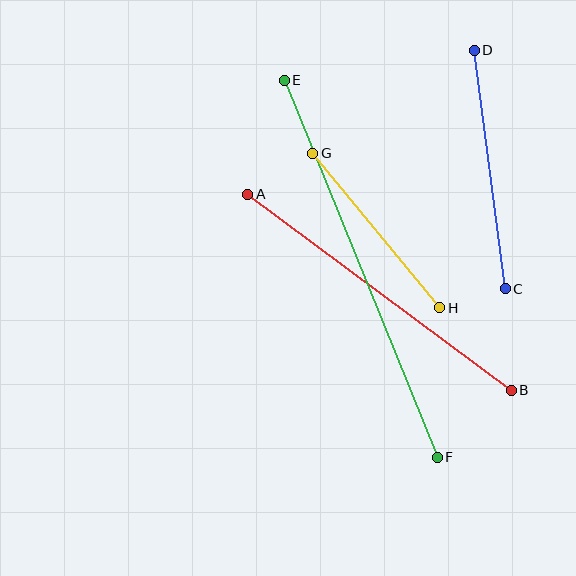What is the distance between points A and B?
The distance is approximately 328 pixels.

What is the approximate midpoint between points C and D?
The midpoint is at approximately (490, 170) pixels.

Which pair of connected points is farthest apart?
Points E and F are farthest apart.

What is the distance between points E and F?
The distance is approximately 407 pixels.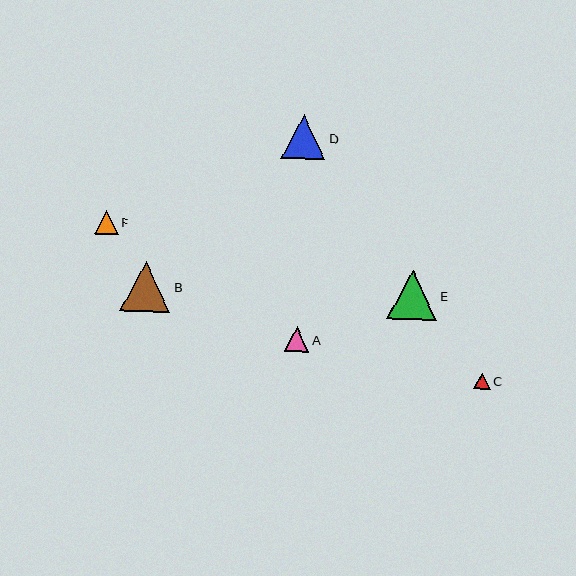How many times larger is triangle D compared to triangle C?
Triangle D is approximately 2.7 times the size of triangle C.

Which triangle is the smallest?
Triangle C is the smallest with a size of approximately 16 pixels.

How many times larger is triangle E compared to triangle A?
Triangle E is approximately 2.0 times the size of triangle A.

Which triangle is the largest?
Triangle B is the largest with a size of approximately 50 pixels.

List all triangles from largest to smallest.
From largest to smallest: B, E, D, A, F, C.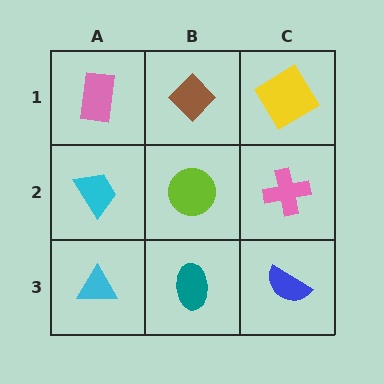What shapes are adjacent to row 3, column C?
A pink cross (row 2, column C), a teal ellipse (row 3, column B).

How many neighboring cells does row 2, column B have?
4.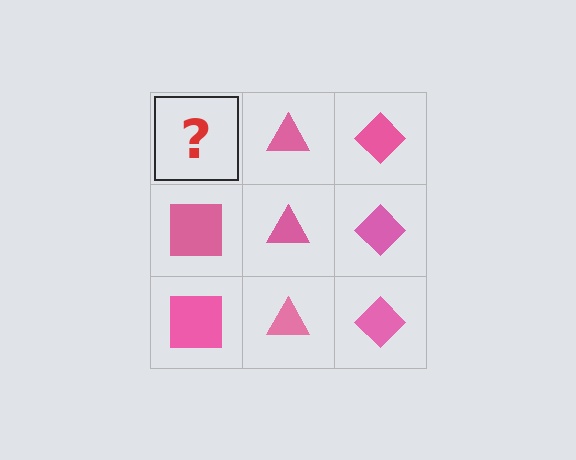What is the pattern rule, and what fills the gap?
The rule is that each column has a consistent shape. The gap should be filled with a pink square.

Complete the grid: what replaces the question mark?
The question mark should be replaced with a pink square.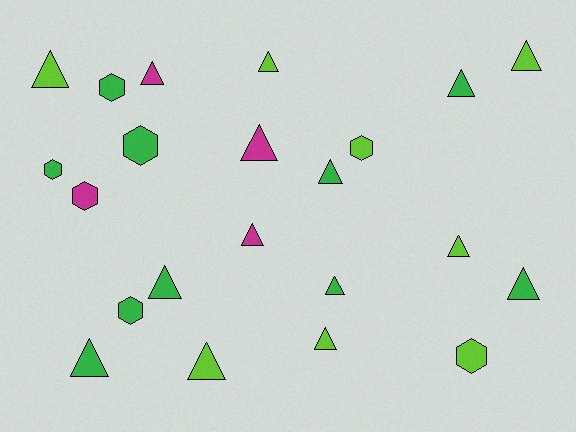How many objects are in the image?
There are 22 objects.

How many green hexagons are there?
There are 4 green hexagons.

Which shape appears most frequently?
Triangle, with 15 objects.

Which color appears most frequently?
Green, with 10 objects.